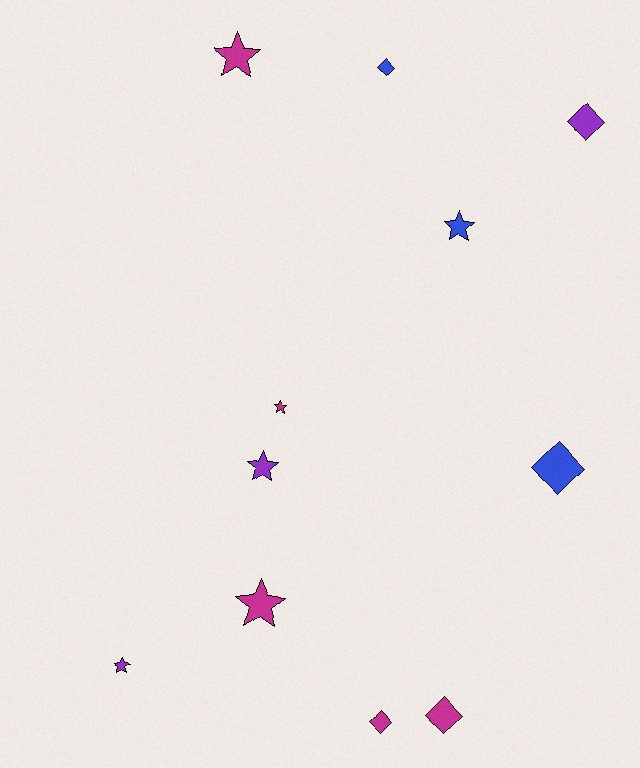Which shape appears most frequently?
Star, with 6 objects.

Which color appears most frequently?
Magenta, with 5 objects.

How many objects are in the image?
There are 11 objects.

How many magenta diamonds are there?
There are 2 magenta diamonds.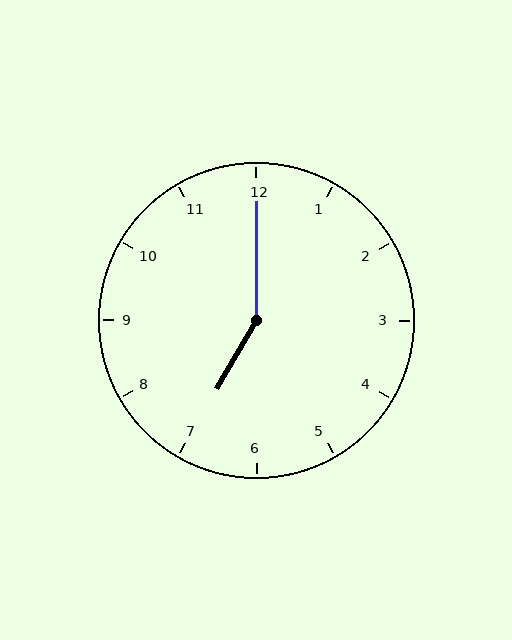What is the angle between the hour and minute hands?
Approximately 150 degrees.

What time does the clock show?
7:00.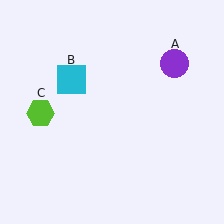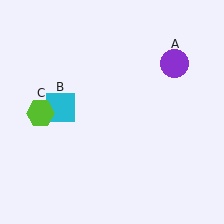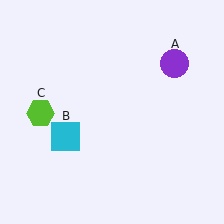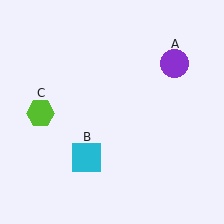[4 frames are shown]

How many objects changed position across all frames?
1 object changed position: cyan square (object B).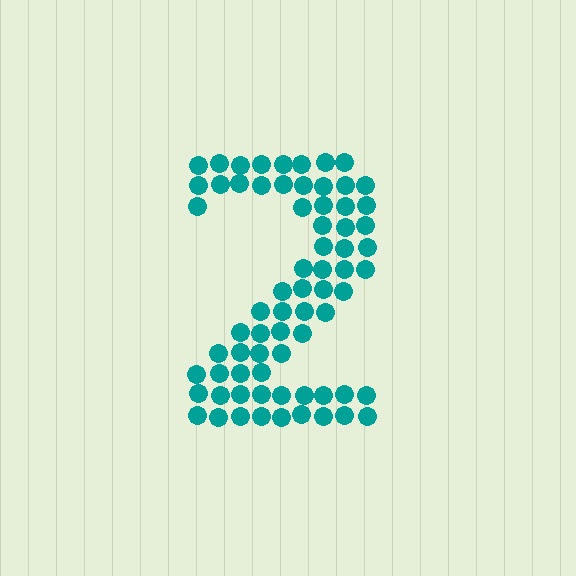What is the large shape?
The large shape is the digit 2.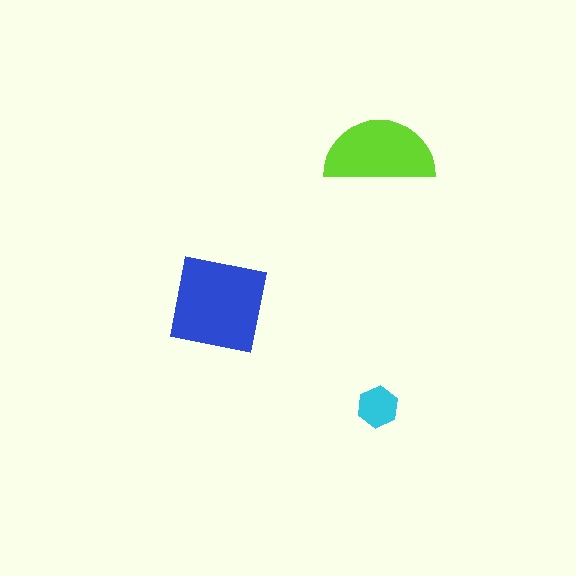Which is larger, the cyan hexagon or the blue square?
The blue square.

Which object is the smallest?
The cyan hexagon.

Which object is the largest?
The blue square.